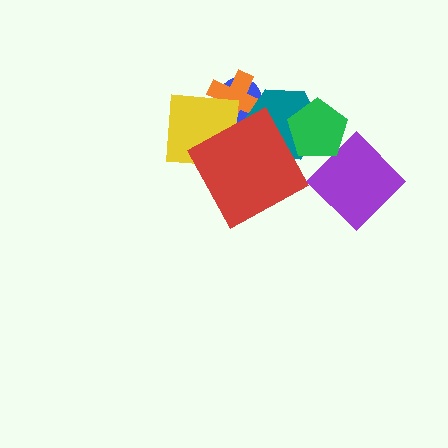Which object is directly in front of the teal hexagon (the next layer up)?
The red square is directly in front of the teal hexagon.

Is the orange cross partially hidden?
Yes, it is partially covered by another shape.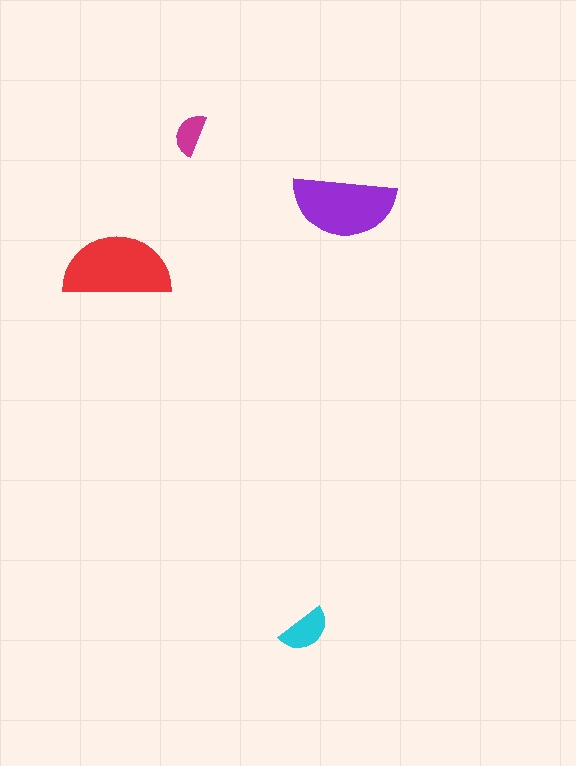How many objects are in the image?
There are 4 objects in the image.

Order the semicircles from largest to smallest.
the red one, the purple one, the cyan one, the magenta one.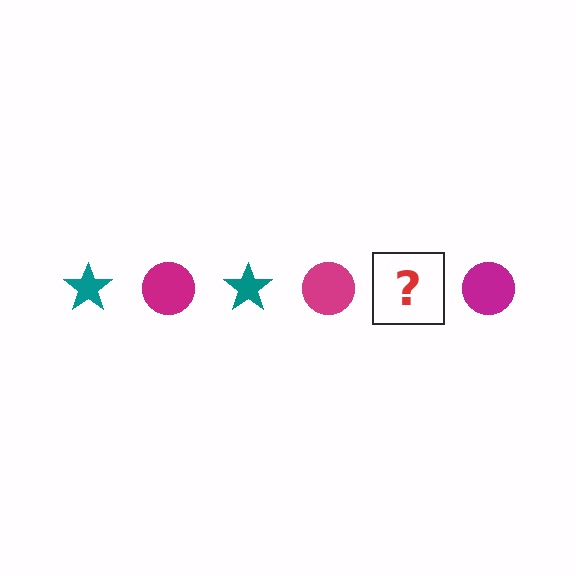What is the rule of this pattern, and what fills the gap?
The rule is that the pattern alternates between teal star and magenta circle. The gap should be filled with a teal star.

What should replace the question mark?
The question mark should be replaced with a teal star.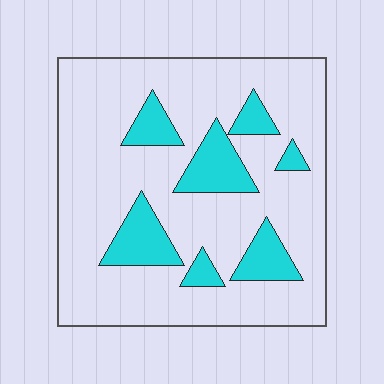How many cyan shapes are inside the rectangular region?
7.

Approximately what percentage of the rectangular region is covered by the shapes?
Approximately 20%.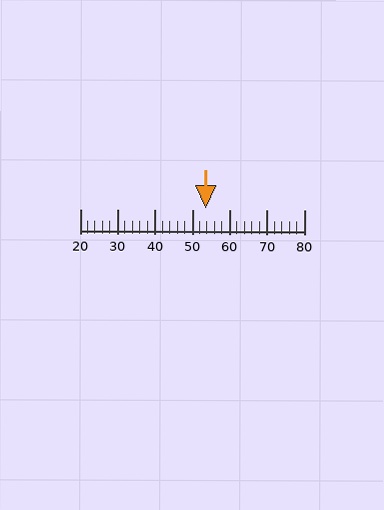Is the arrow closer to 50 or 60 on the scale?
The arrow is closer to 50.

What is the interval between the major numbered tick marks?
The major tick marks are spaced 10 units apart.